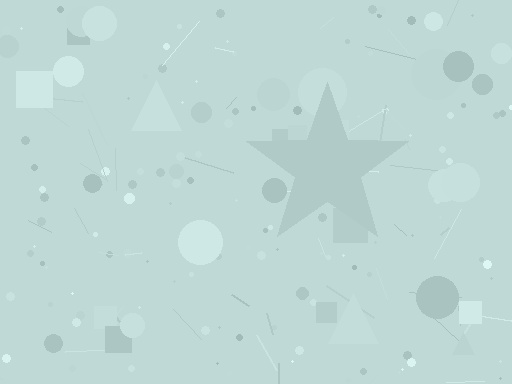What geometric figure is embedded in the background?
A star is embedded in the background.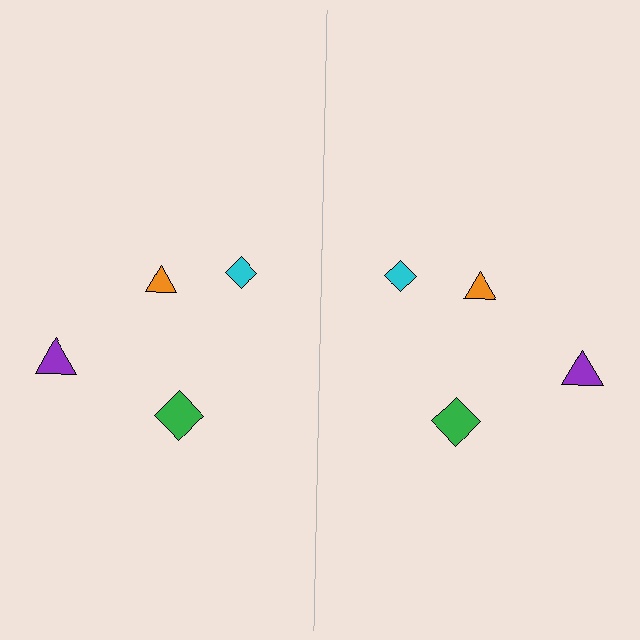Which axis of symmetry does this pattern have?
The pattern has a vertical axis of symmetry running through the center of the image.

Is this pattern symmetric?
Yes, this pattern has bilateral (reflection) symmetry.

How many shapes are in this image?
There are 8 shapes in this image.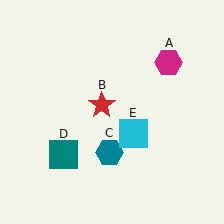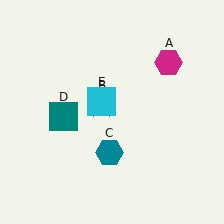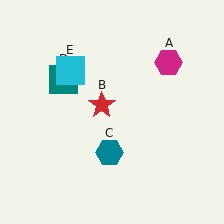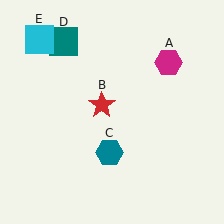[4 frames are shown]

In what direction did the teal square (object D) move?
The teal square (object D) moved up.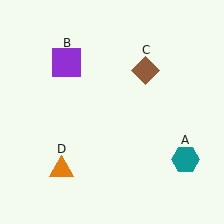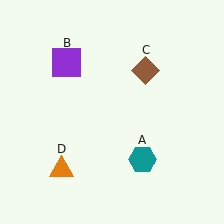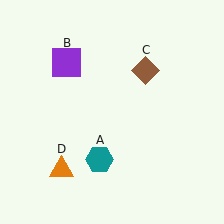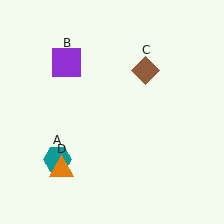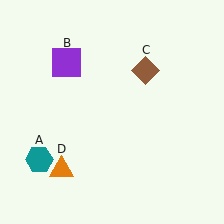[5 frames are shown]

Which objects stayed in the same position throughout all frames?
Purple square (object B) and brown diamond (object C) and orange triangle (object D) remained stationary.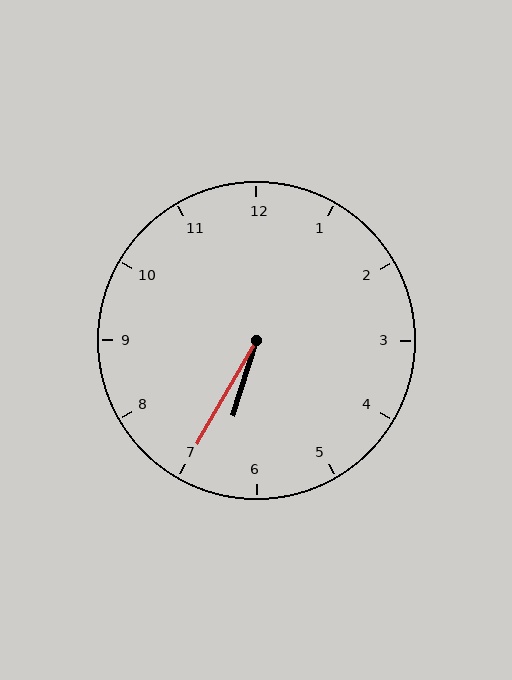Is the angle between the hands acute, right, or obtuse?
It is acute.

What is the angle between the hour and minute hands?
Approximately 12 degrees.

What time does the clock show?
6:35.